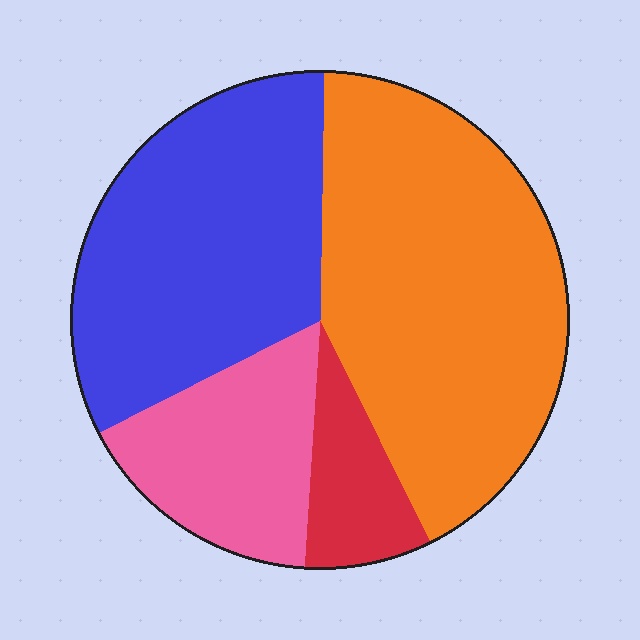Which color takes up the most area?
Orange, at roughly 40%.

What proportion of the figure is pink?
Pink covers 16% of the figure.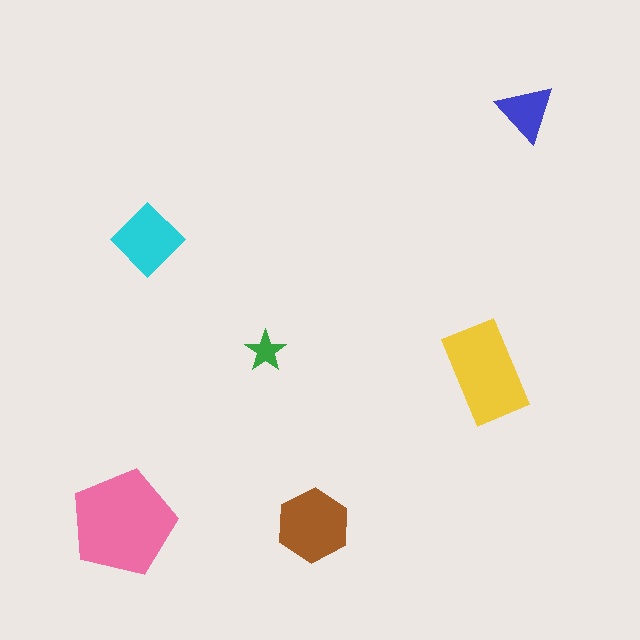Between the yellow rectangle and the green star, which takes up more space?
The yellow rectangle.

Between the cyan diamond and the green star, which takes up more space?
The cyan diamond.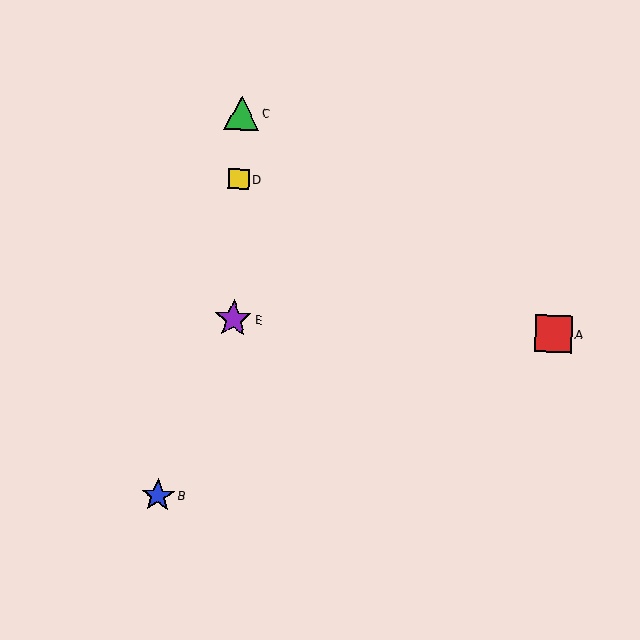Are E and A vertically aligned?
No, E is at x≈233 and A is at x≈554.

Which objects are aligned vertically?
Objects C, D, E are aligned vertically.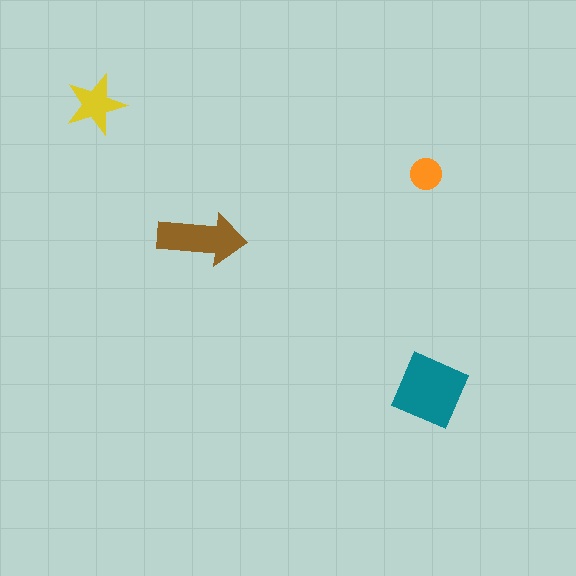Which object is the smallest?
The orange circle.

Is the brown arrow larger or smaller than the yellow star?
Larger.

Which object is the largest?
The teal diamond.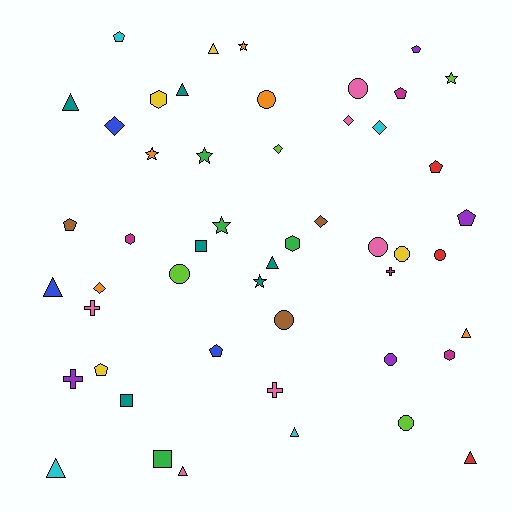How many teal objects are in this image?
There are 6 teal objects.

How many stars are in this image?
There are 6 stars.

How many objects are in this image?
There are 50 objects.